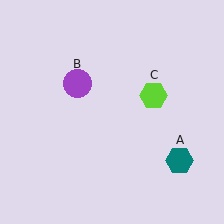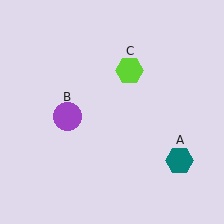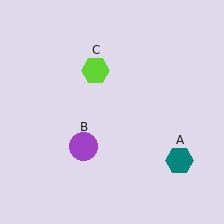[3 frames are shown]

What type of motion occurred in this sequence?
The purple circle (object B), lime hexagon (object C) rotated counterclockwise around the center of the scene.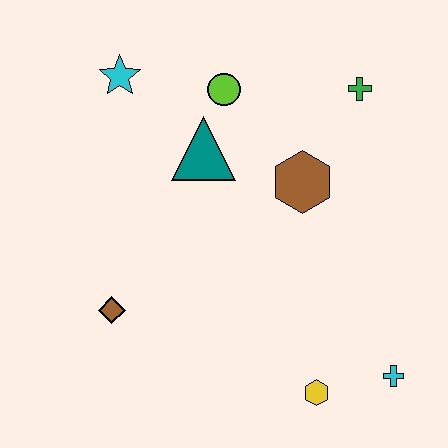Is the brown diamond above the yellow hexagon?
Yes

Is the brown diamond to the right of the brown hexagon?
No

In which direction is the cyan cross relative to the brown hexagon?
The cyan cross is below the brown hexagon.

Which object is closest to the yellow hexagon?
The cyan cross is closest to the yellow hexagon.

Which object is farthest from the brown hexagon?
The brown diamond is farthest from the brown hexagon.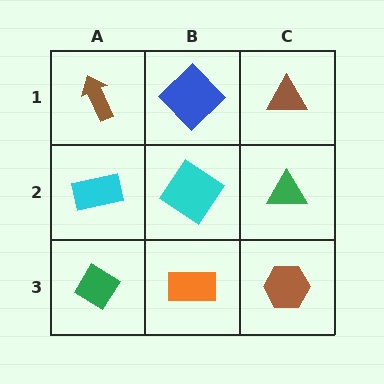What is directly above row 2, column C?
A brown triangle.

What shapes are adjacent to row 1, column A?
A cyan rectangle (row 2, column A), a blue diamond (row 1, column B).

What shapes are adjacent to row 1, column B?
A cyan diamond (row 2, column B), a brown arrow (row 1, column A), a brown triangle (row 1, column C).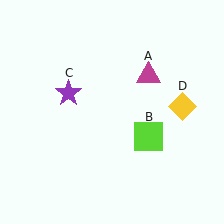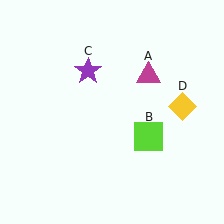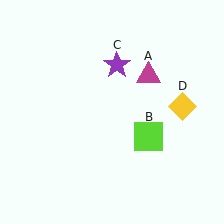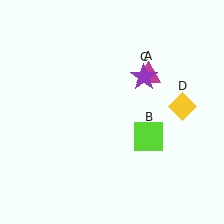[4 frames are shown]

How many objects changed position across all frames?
1 object changed position: purple star (object C).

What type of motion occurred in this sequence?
The purple star (object C) rotated clockwise around the center of the scene.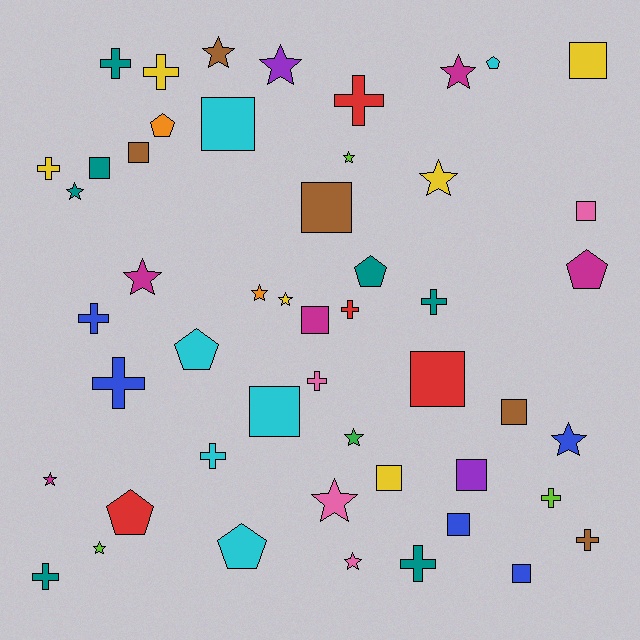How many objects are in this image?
There are 50 objects.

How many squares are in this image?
There are 14 squares.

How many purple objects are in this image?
There are 2 purple objects.